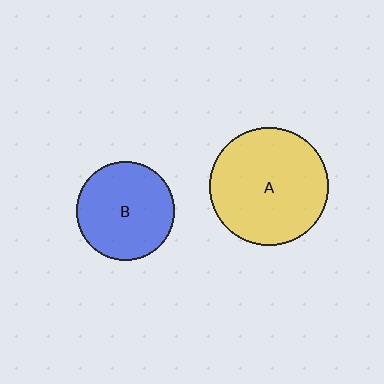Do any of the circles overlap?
No, none of the circles overlap.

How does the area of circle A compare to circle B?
Approximately 1.4 times.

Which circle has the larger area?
Circle A (yellow).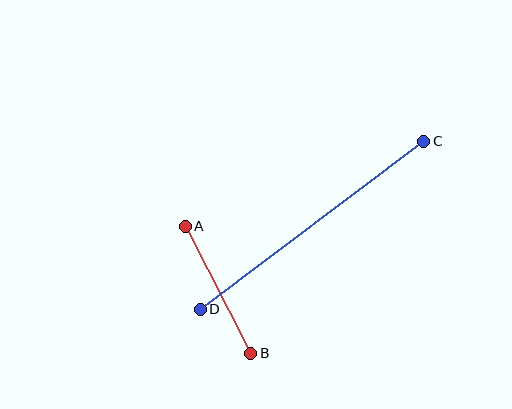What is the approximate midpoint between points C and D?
The midpoint is at approximately (312, 225) pixels.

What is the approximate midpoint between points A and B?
The midpoint is at approximately (218, 290) pixels.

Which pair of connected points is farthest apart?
Points C and D are farthest apart.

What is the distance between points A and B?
The distance is approximately 143 pixels.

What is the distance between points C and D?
The distance is approximately 279 pixels.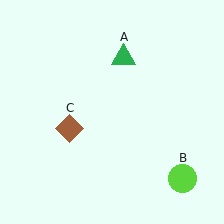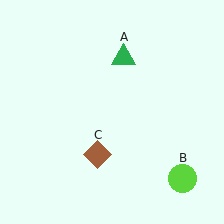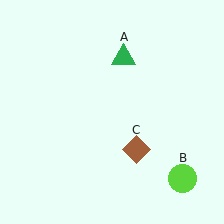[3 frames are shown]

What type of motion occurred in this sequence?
The brown diamond (object C) rotated counterclockwise around the center of the scene.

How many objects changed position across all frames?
1 object changed position: brown diamond (object C).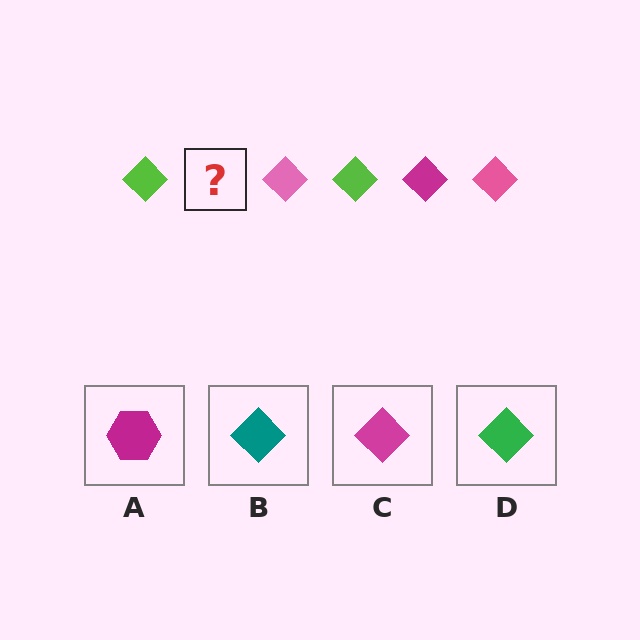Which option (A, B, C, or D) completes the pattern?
C.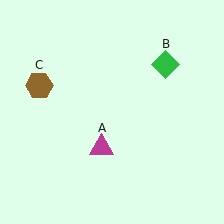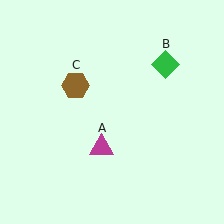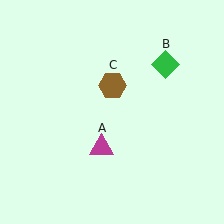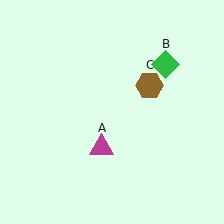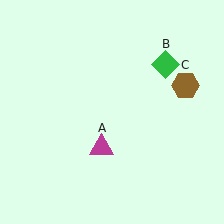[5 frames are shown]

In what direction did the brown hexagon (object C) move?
The brown hexagon (object C) moved right.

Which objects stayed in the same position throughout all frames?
Magenta triangle (object A) and green diamond (object B) remained stationary.